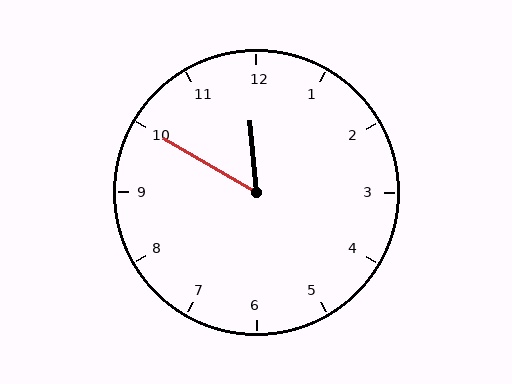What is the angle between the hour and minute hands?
Approximately 55 degrees.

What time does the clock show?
11:50.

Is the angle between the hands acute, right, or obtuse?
It is acute.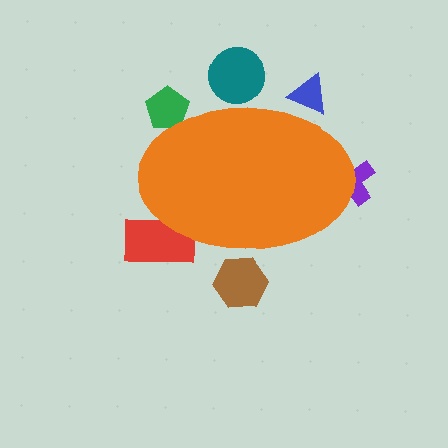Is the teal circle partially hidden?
Yes, the teal circle is partially hidden behind the orange ellipse.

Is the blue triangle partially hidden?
Yes, the blue triangle is partially hidden behind the orange ellipse.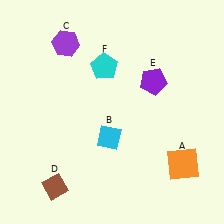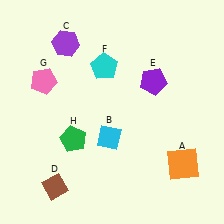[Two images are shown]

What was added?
A pink pentagon (G), a green pentagon (H) were added in Image 2.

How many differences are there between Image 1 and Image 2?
There are 2 differences between the two images.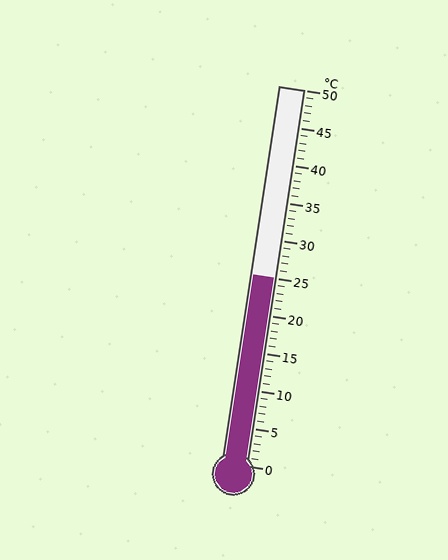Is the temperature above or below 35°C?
The temperature is below 35°C.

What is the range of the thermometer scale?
The thermometer scale ranges from 0°C to 50°C.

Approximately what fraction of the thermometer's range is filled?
The thermometer is filled to approximately 50% of its range.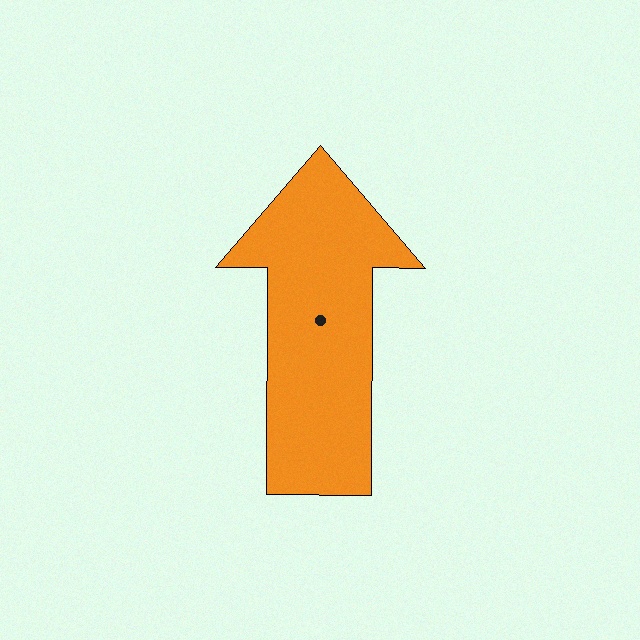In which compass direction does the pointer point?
North.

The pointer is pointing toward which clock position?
Roughly 12 o'clock.